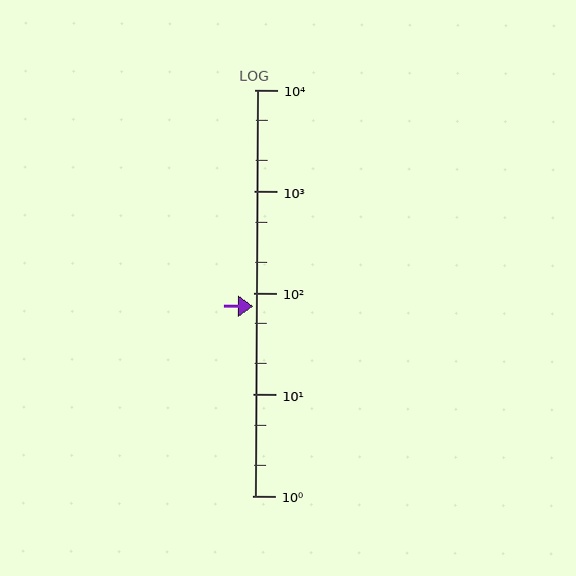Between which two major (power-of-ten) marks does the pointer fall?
The pointer is between 10 and 100.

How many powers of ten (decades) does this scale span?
The scale spans 4 decades, from 1 to 10000.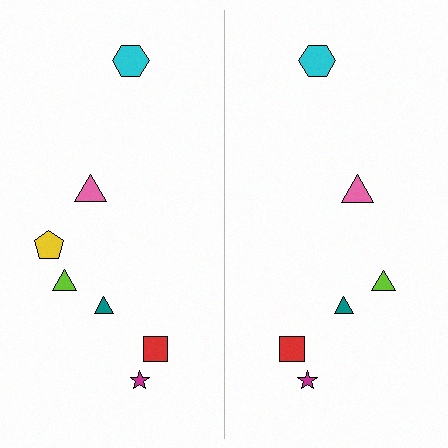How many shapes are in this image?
There are 13 shapes in this image.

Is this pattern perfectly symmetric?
No, the pattern is not perfectly symmetric. A yellow pentagon is missing from the right side.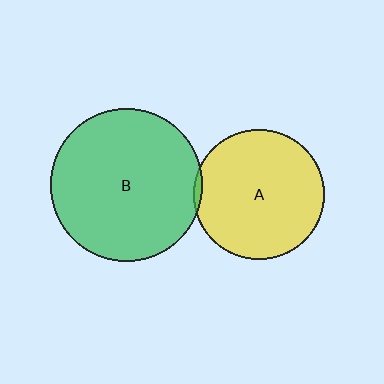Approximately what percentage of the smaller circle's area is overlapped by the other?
Approximately 5%.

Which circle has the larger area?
Circle B (green).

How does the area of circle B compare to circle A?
Approximately 1.4 times.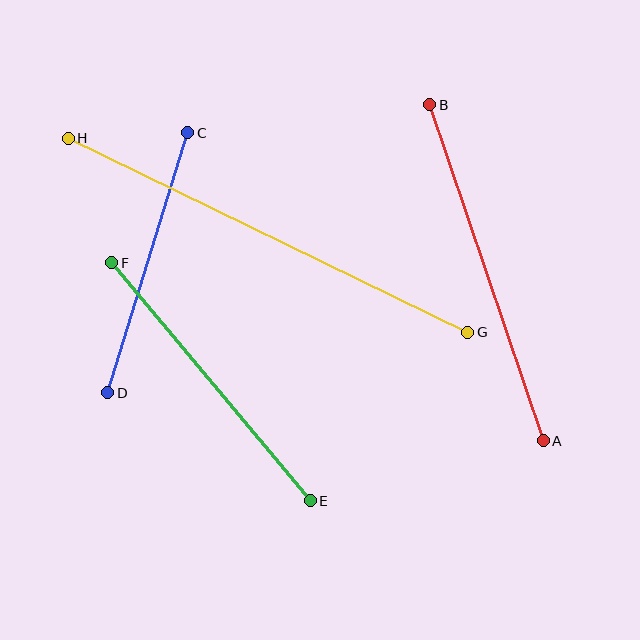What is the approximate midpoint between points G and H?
The midpoint is at approximately (268, 236) pixels.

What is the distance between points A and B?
The distance is approximately 355 pixels.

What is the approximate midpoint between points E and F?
The midpoint is at approximately (211, 382) pixels.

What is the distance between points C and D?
The distance is approximately 272 pixels.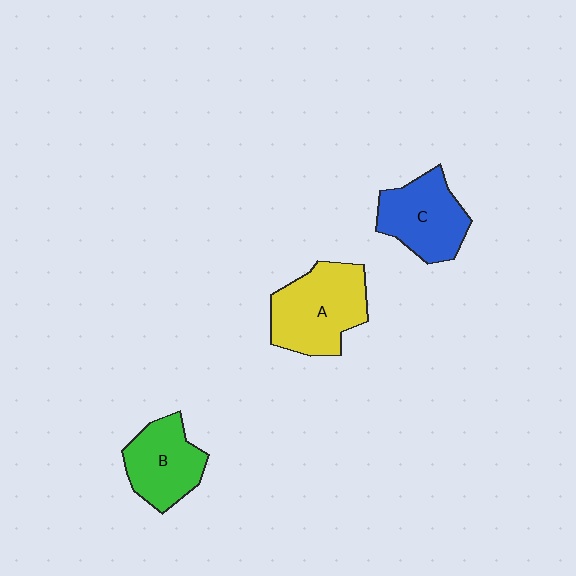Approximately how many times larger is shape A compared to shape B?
Approximately 1.3 times.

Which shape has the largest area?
Shape A (yellow).